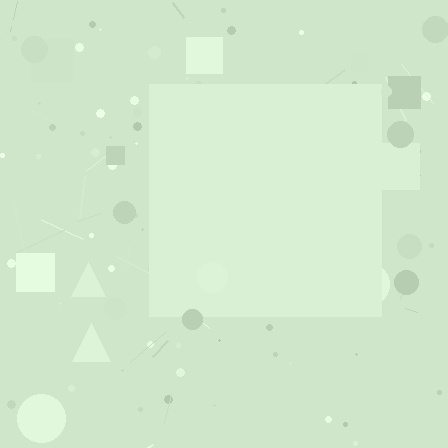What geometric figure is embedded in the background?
A square is embedded in the background.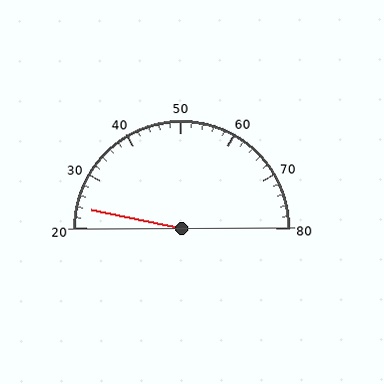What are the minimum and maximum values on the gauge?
The gauge ranges from 20 to 80.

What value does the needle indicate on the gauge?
The needle indicates approximately 24.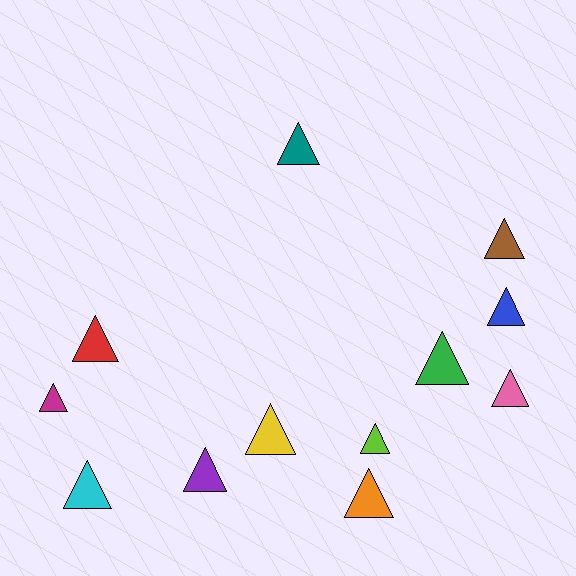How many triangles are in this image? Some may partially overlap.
There are 12 triangles.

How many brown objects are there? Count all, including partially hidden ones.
There is 1 brown object.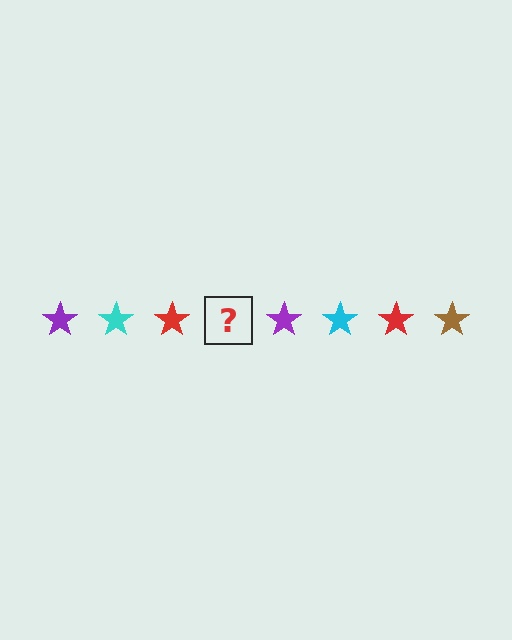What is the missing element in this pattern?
The missing element is a brown star.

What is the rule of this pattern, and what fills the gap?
The rule is that the pattern cycles through purple, cyan, red, brown stars. The gap should be filled with a brown star.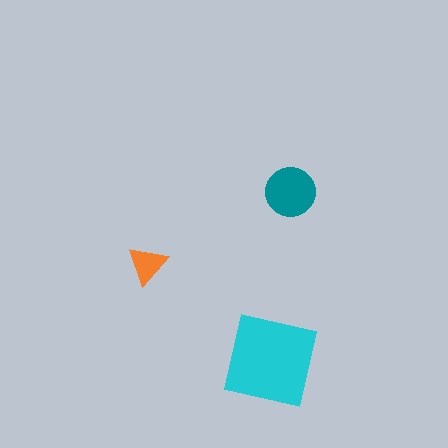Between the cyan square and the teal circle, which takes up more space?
The cyan square.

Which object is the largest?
The cyan square.